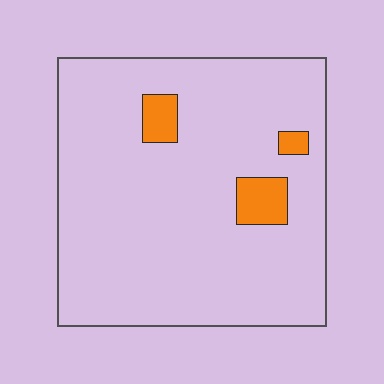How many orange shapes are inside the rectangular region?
3.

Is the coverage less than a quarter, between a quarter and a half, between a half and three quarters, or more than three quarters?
Less than a quarter.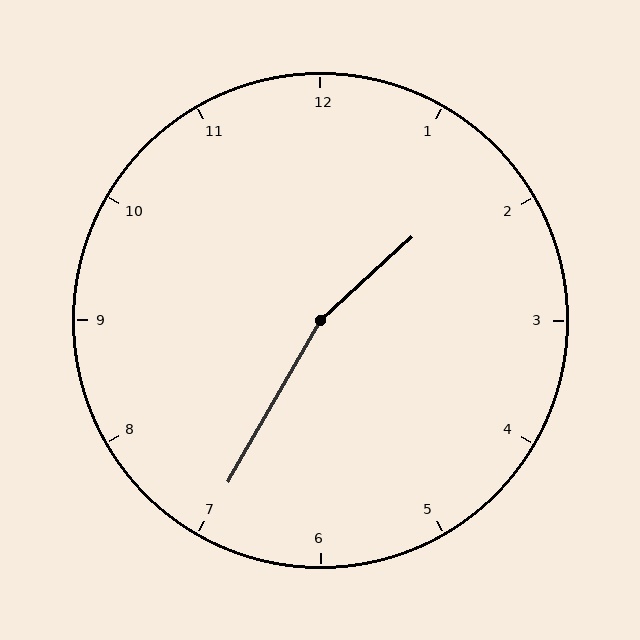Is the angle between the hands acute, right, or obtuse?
It is obtuse.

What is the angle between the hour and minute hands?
Approximately 162 degrees.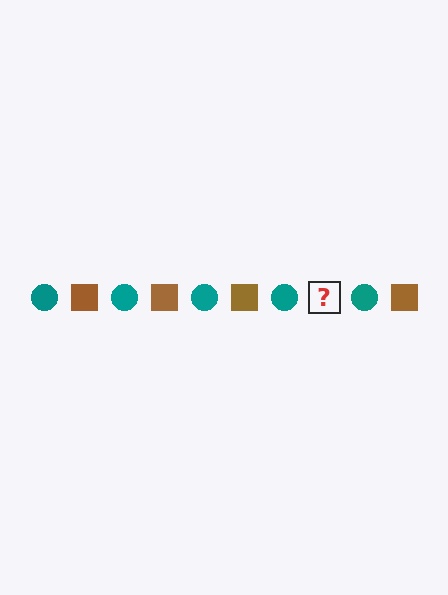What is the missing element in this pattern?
The missing element is a brown square.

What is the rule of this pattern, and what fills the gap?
The rule is that the pattern alternates between teal circle and brown square. The gap should be filled with a brown square.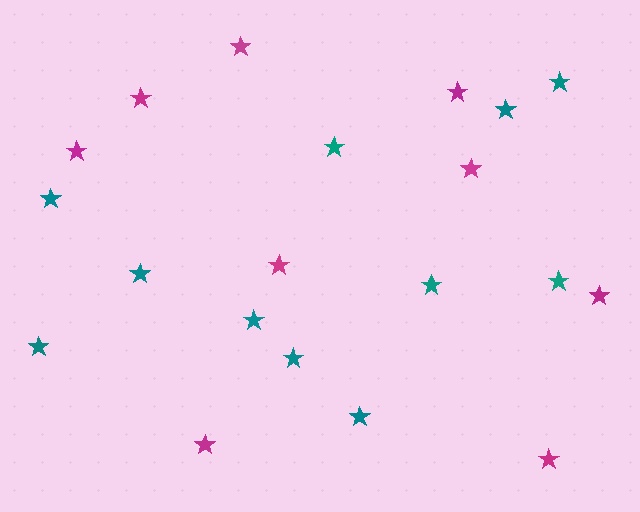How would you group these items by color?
There are 2 groups: one group of magenta stars (9) and one group of teal stars (11).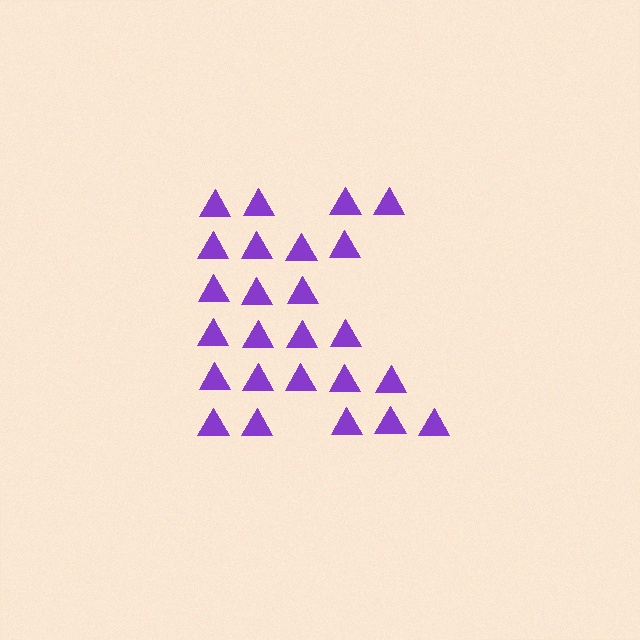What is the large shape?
The large shape is the letter K.